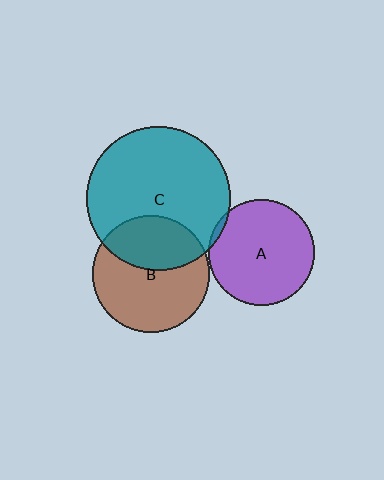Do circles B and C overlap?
Yes.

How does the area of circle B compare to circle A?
Approximately 1.2 times.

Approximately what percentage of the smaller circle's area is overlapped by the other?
Approximately 40%.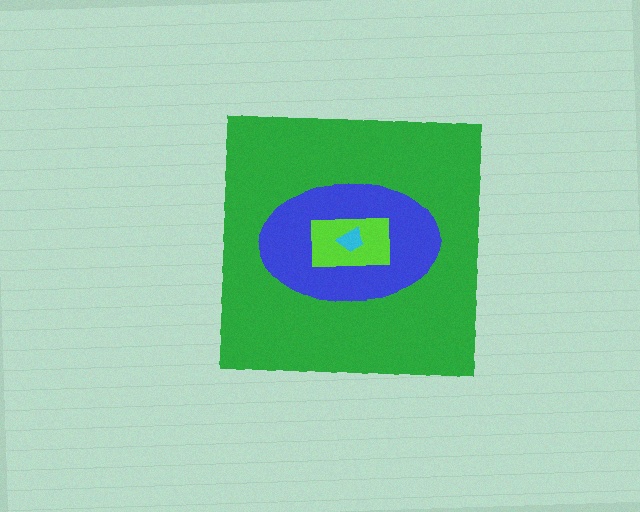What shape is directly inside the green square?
The blue ellipse.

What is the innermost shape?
The cyan trapezoid.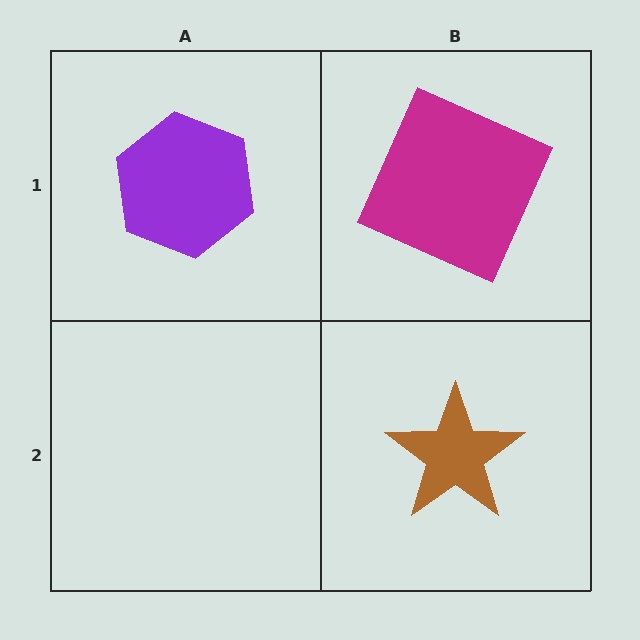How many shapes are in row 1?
2 shapes.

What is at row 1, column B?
A magenta square.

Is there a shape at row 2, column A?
No, that cell is empty.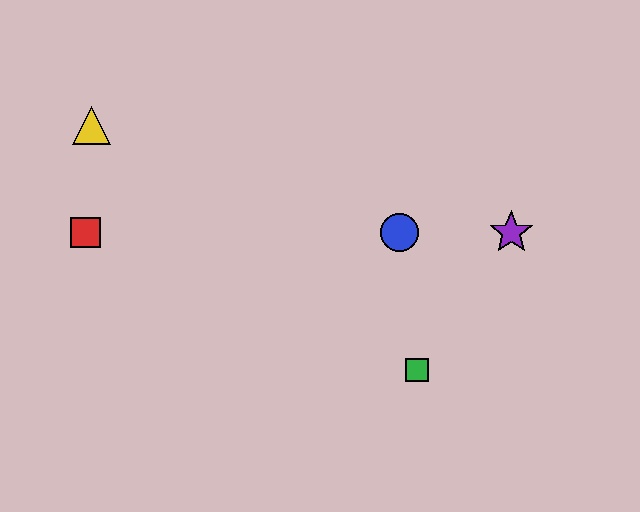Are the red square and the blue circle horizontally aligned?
Yes, both are at y≈233.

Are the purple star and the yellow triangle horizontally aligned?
No, the purple star is at y≈233 and the yellow triangle is at y≈125.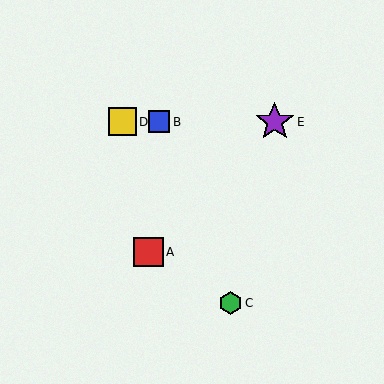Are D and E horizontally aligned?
Yes, both are at y≈122.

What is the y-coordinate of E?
Object E is at y≈122.